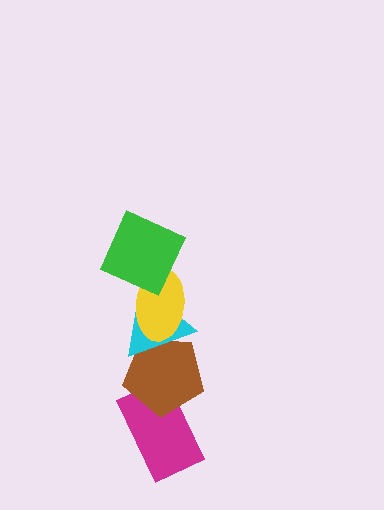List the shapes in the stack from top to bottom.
From top to bottom: the green square, the yellow ellipse, the cyan triangle, the brown pentagon, the magenta rectangle.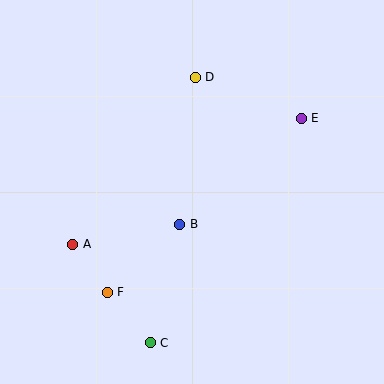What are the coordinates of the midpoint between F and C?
The midpoint between F and C is at (129, 317).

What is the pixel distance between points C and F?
The distance between C and F is 66 pixels.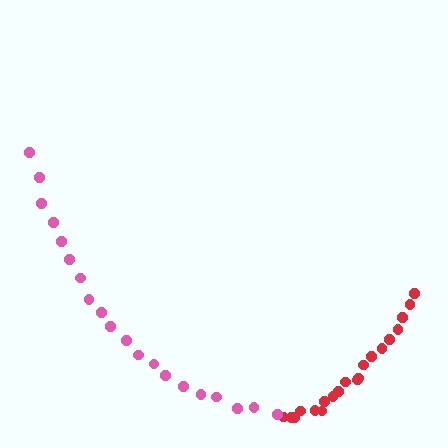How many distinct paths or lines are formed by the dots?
There are 2 distinct paths.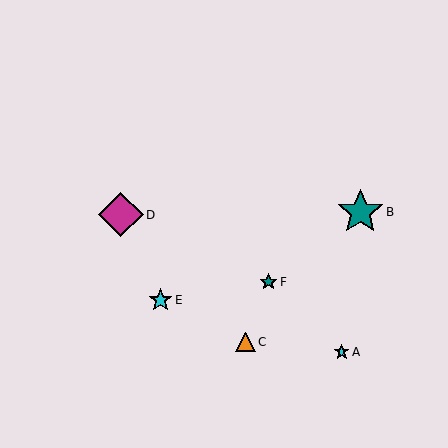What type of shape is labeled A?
Shape A is a cyan star.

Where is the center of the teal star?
The center of the teal star is at (360, 212).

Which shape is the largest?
The teal star (labeled B) is the largest.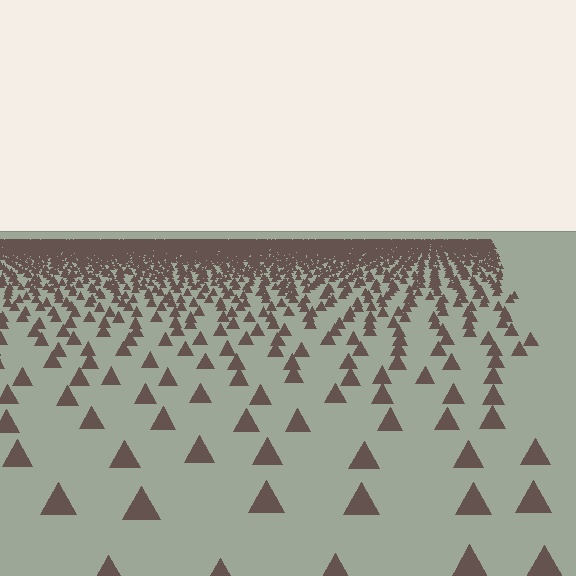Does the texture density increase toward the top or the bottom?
Density increases toward the top.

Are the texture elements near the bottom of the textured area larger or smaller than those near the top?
Larger. Near the bottom, elements are closer to the viewer and appear at a bigger on-screen size.